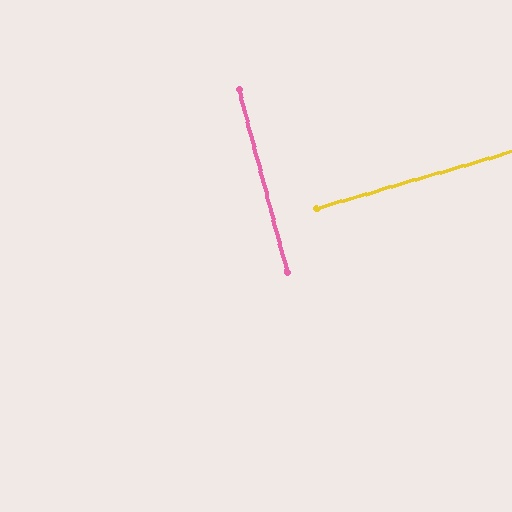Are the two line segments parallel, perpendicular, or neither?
Perpendicular — they meet at approximately 89°.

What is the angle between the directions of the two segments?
Approximately 89 degrees.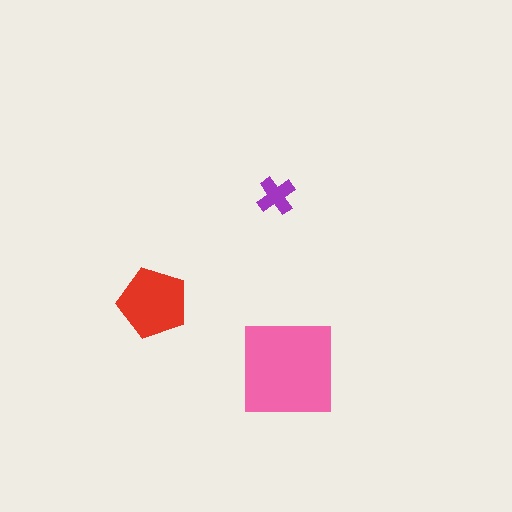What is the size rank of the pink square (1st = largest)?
1st.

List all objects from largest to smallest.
The pink square, the red pentagon, the purple cross.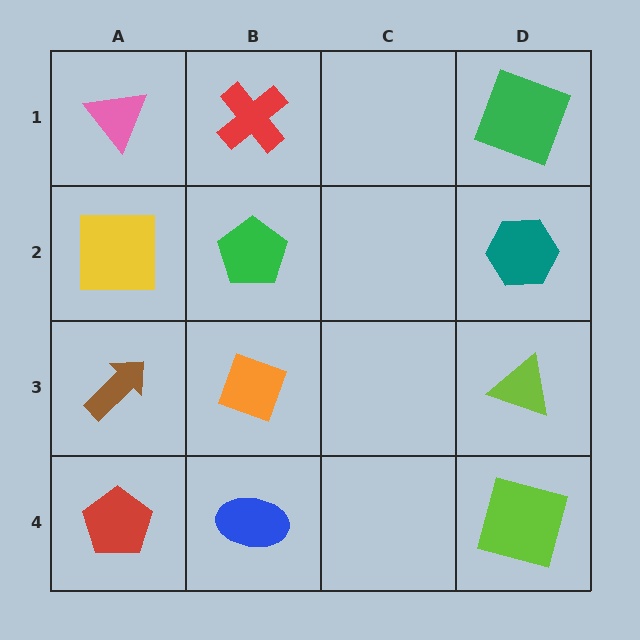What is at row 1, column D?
A green square.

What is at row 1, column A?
A pink triangle.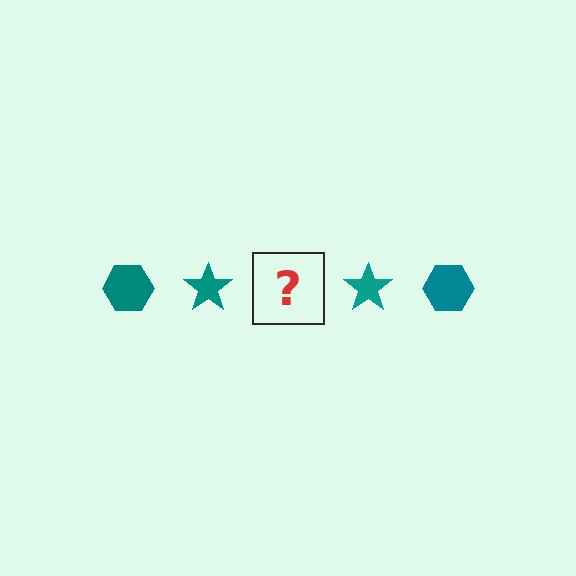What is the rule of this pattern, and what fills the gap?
The rule is that the pattern cycles through hexagon, star shapes in teal. The gap should be filled with a teal hexagon.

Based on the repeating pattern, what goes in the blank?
The blank should be a teal hexagon.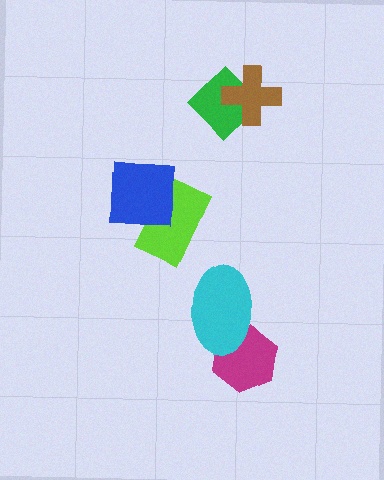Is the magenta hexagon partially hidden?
Yes, it is partially covered by another shape.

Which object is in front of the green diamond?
The brown cross is in front of the green diamond.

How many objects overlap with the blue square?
1 object overlaps with the blue square.